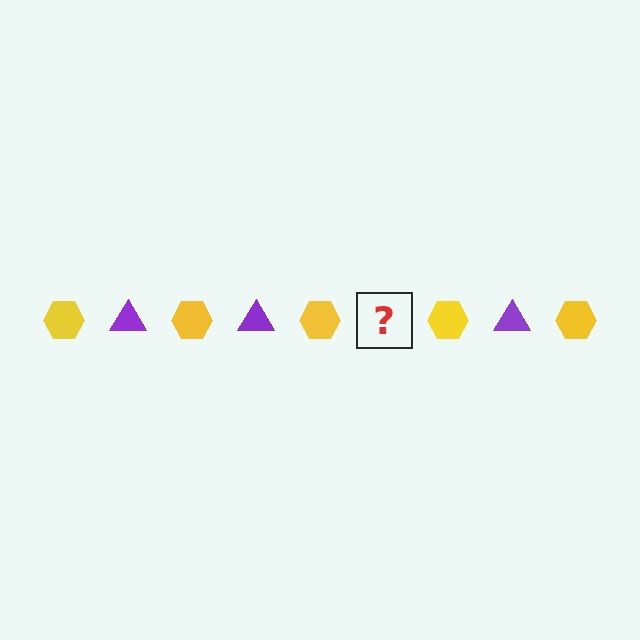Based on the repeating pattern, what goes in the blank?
The blank should be a purple triangle.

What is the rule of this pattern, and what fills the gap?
The rule is that the pattern alternates between yellow hexagon and purple triangle. The gap should be filled with a purple triangle.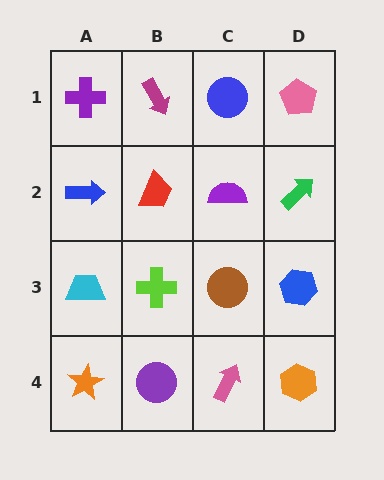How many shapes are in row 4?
4 shapes.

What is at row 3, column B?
A lime cross.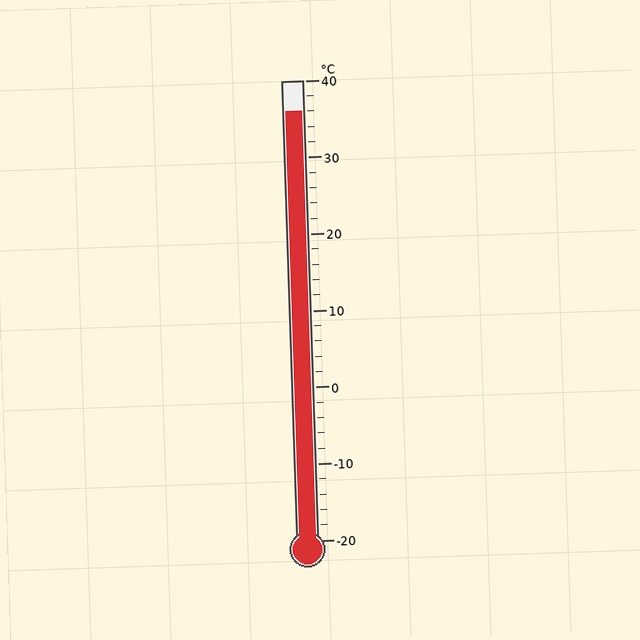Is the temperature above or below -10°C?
The temperature is above -10°C.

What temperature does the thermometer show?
The thermometer shows approximately 36°C.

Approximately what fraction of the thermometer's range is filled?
The thermometer is filled to approximately 95% of its range.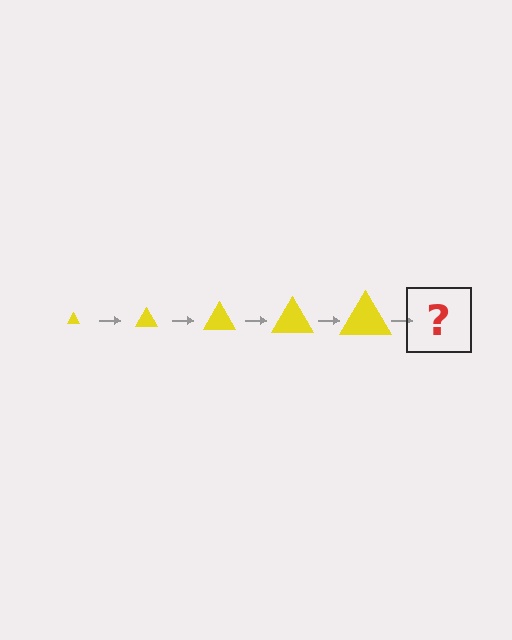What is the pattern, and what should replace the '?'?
The pattern is that the triangle gets progressively larger each step. The '?' should be a yellow triangle, larger than the previous one.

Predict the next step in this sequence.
The next step is a yellow triangle, larger than the previous one.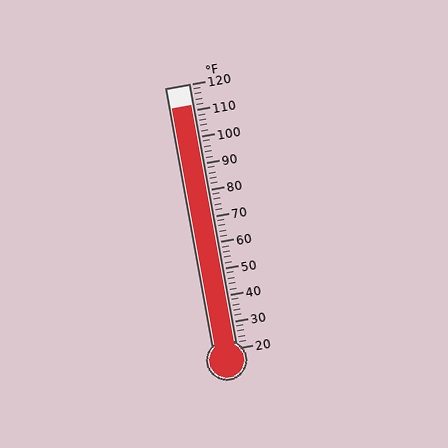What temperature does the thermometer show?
The thermometer shows approximately 112°F.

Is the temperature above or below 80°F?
The temperature is above 80°F.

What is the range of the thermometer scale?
The thermometer scale ranges from 20°F to 120°F.